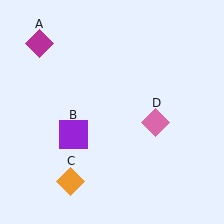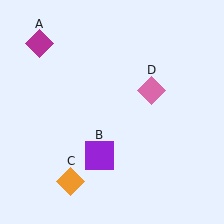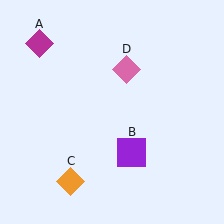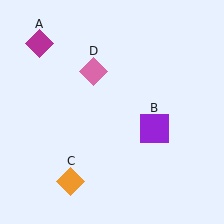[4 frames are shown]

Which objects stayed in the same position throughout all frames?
Magenta diamond (object A) and orange diamond (object C) remained stationary.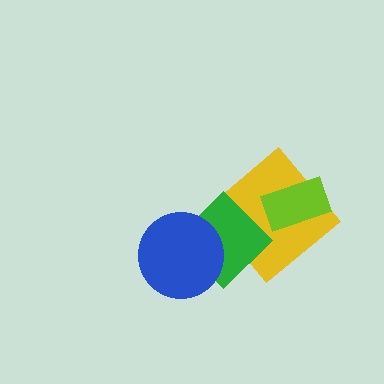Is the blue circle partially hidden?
No, no other shape covers it.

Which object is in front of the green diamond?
The blue circle is in front of the green diamond.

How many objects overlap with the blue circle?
1 object overlaps with the blue circle.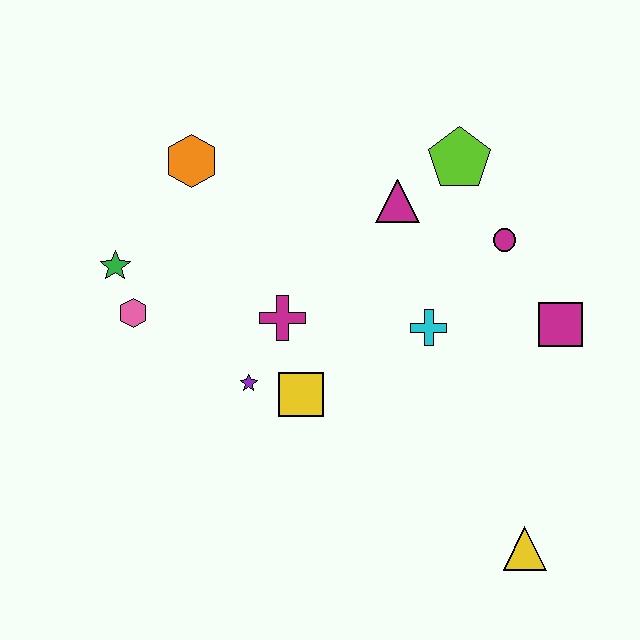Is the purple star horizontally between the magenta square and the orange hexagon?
Yes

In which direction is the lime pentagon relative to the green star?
The lime pentagon is to the right of the green star.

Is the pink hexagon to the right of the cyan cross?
No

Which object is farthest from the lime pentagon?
The yellow triangle is farthest from the lime pentagon.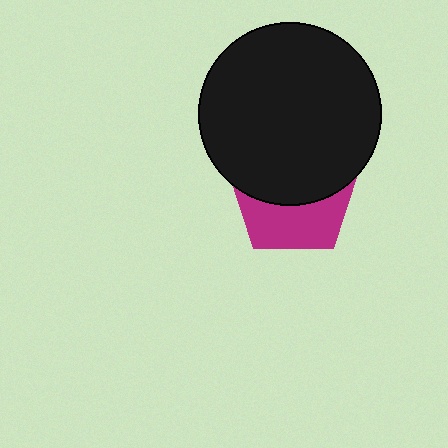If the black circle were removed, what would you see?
You would see the complete magenta pentagon.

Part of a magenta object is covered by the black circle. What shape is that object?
It is a pentagon.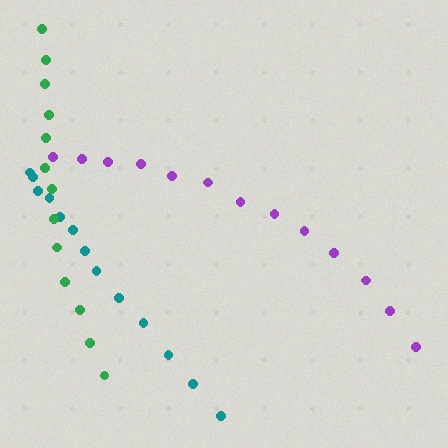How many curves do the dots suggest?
There are 3 distinct paths.